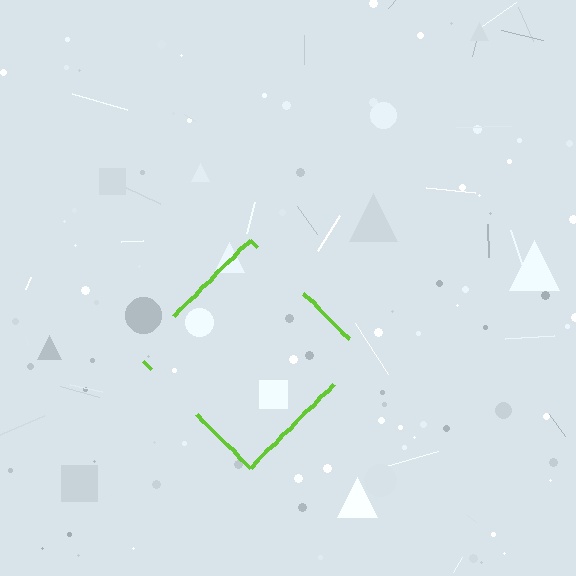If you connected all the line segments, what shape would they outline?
They would outline a diamond.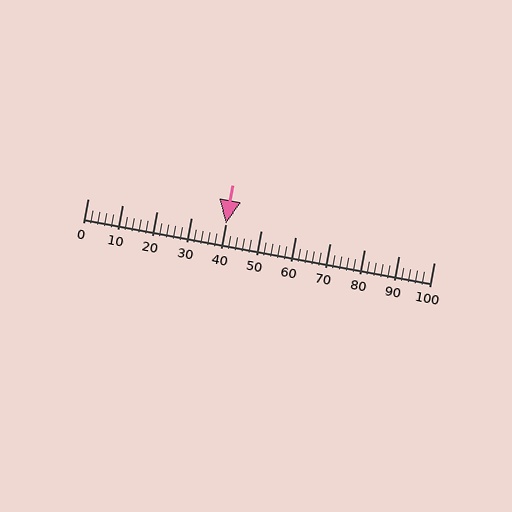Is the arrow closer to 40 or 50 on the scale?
The arrow is closer to 40.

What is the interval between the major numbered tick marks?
The major tick marks are spaced 10 units apart.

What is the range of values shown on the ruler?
The ruler shows values from 0 to 100.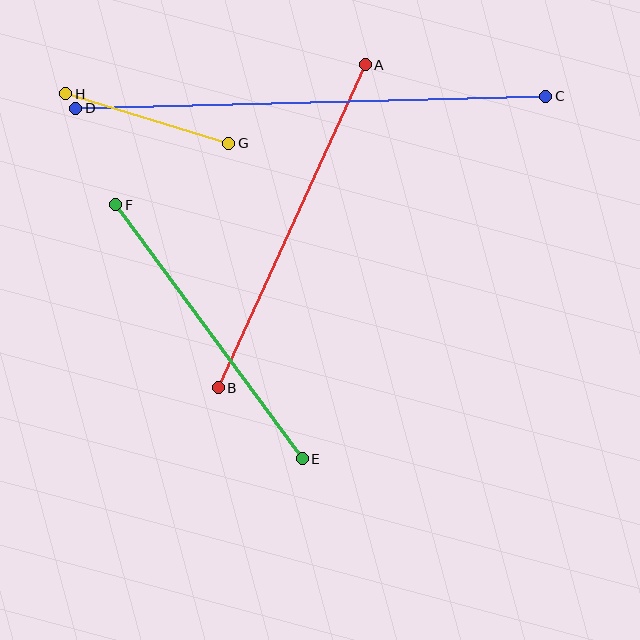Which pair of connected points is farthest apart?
Points C and D are farthest apart.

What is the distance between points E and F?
The distance is approximately 315 pixels.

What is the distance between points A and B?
The distance is approximately 355 pixels.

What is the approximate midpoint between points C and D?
The midpoint is at approximately (311, 102) pixels.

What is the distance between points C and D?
The distance is approximately 470 pixels.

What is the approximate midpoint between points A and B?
The midpoint is at approximately (292, 226) pixels.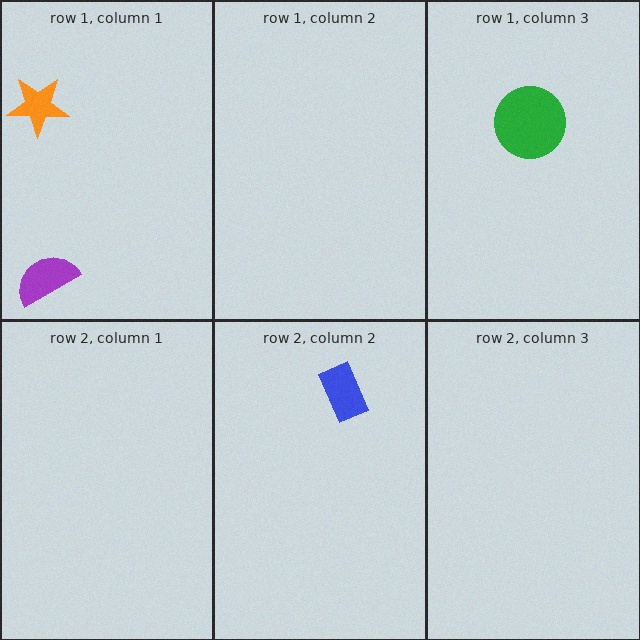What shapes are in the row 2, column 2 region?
The blue rectangle.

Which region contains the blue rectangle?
The row 2, column 2 region.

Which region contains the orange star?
The row 1, column 1 region.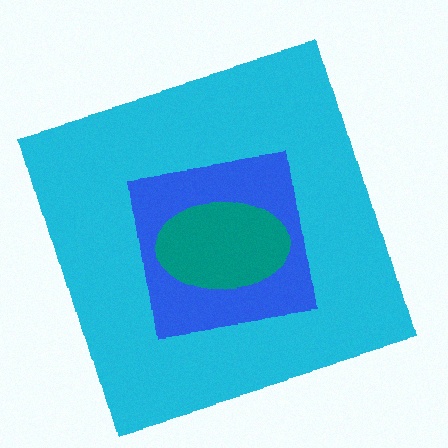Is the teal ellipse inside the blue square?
Yes.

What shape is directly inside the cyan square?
The blue square.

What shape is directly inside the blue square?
The teal ellipse.